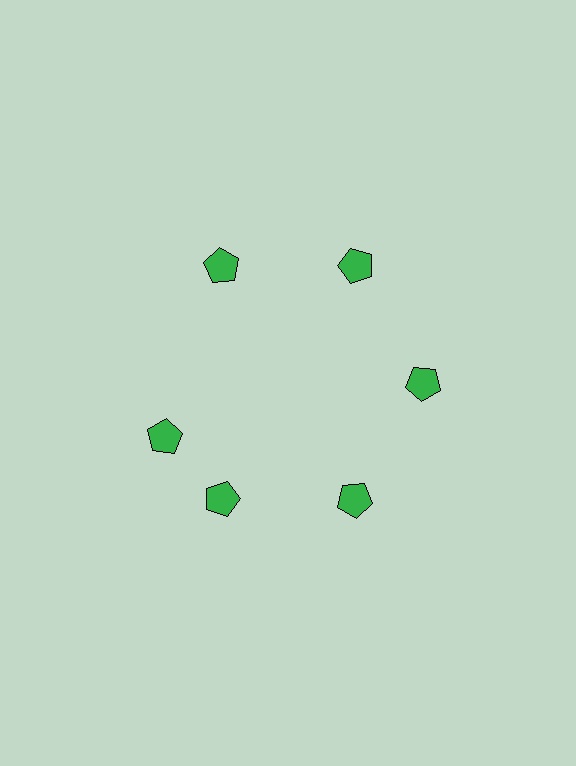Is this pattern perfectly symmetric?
No. The 6 green pentagons are arranged in a ring, but one element near the 9 o'clock position is rotated out of alignment along the ring, breaking the 6-fold rotational symmetry.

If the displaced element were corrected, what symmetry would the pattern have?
It would have 6-fold rotational symmetry — the pattern would map onto itself every 60 degrees.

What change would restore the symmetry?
The symmetry would be restored by rotating it back into even spacing with its neighbors so that all 6 pentagons sit at equal angles and equal distance from the center.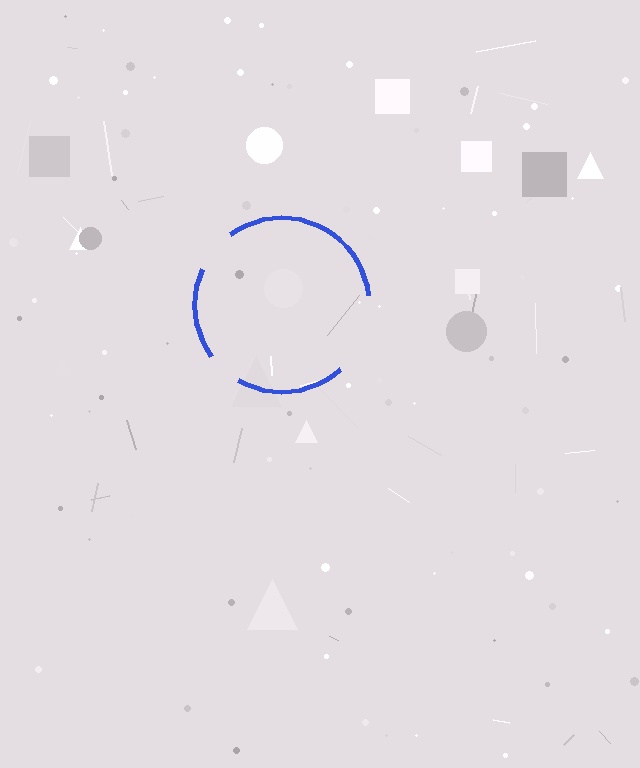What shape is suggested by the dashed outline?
The dashed outline suggests a circle.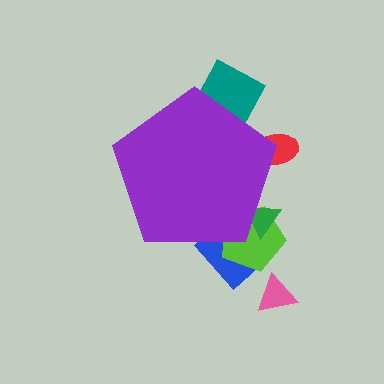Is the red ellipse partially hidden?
Yes, the red ellipse is partially hidden behind the purple pentagon.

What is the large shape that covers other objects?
A purple pentagon.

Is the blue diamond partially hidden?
Yes, the blue diamond is partially hidden behind the purple pentagon.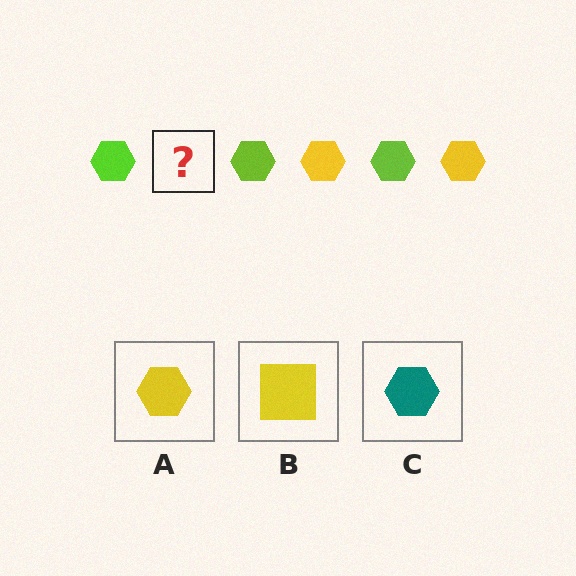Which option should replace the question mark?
Option A.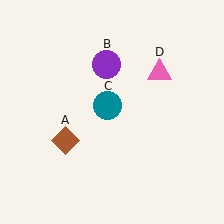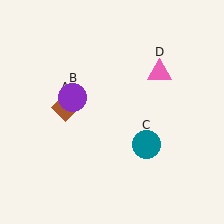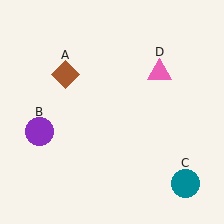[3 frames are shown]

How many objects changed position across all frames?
3 objects changed position: brown diamond (object A), purple circle (object B), teal circle (object C).